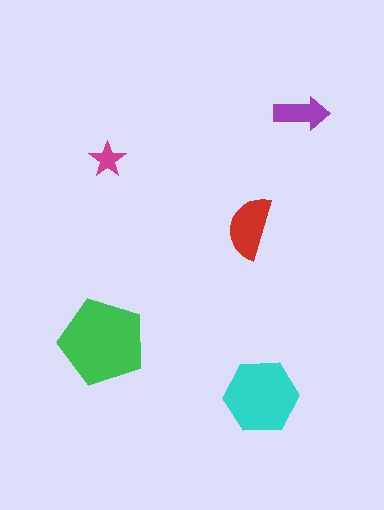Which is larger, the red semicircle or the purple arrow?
The red semicircle.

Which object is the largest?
The green pentagon.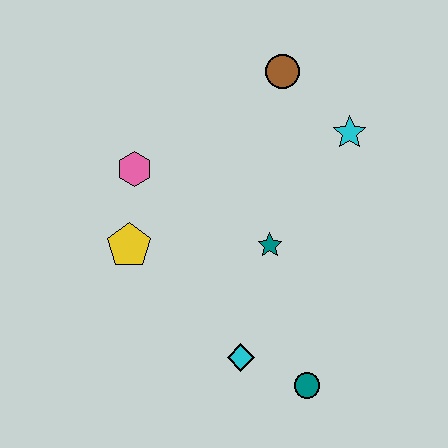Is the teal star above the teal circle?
Yes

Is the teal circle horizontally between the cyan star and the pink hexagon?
Yes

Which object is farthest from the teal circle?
The brown circle is farthest from the teal circle.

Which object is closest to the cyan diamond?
The teal circle is closest to the cyan diamond.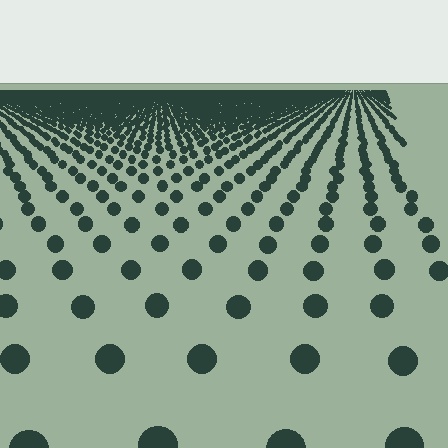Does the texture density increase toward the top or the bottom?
Density increases toward the top.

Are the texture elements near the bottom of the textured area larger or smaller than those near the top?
Larger. Near the bottom, elements are closer to the viewer and appear at a bigger on-screen size.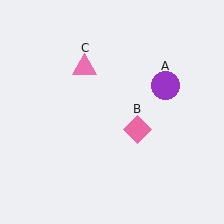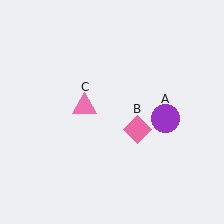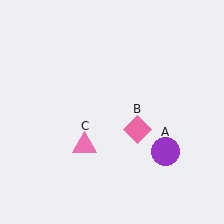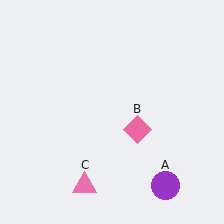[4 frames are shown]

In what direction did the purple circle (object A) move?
The purple circle (object A) moved down.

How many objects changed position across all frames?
2 objects changed position: purple circle (object A), pink triangle (object C).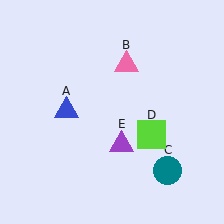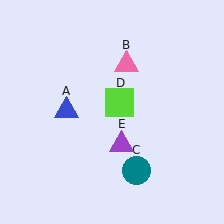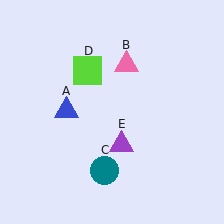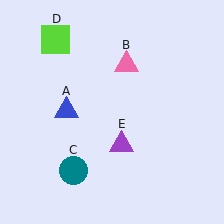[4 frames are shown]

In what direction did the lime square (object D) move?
The lime square (object D) moved up and to the left.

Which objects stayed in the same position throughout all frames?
Blue triangle (object A) and pink triangle (object B) and purple triangle (object E) remained stationary.